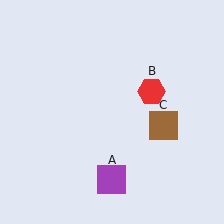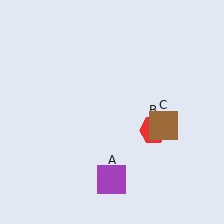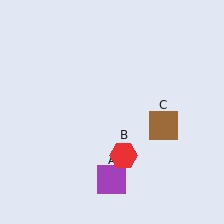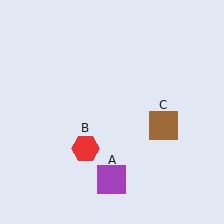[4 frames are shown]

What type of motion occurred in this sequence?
The red hexagon (object B) rotated clockwise around the center of the scene.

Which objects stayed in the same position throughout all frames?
Purple square (object A) and brown square (object C) remained stationary.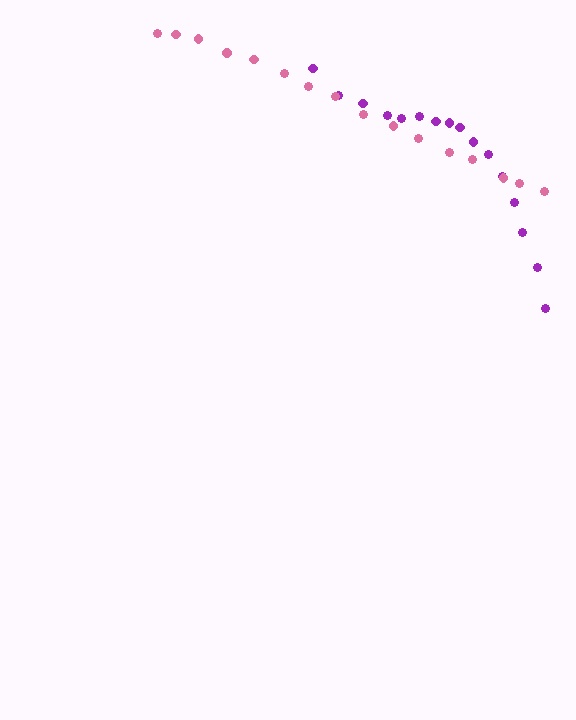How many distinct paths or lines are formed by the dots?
There are 2 distinct paths.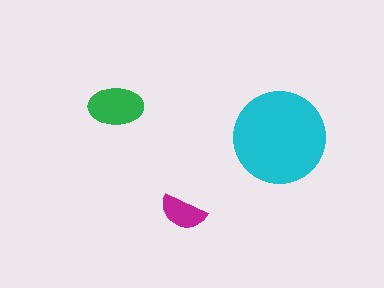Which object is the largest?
The cyan circle.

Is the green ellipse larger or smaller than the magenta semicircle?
Larger.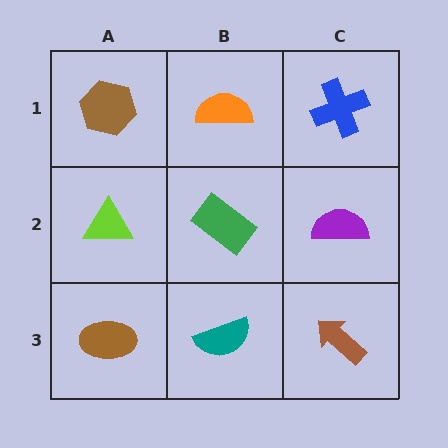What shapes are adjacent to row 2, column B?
An orange semicircle (row 1, column B), a teal semicircle (row 3, column B), a lime triangle (row 2, column A), a purple semicircle (row 2, column C).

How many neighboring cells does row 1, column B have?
3.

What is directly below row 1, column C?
A purple semicircle.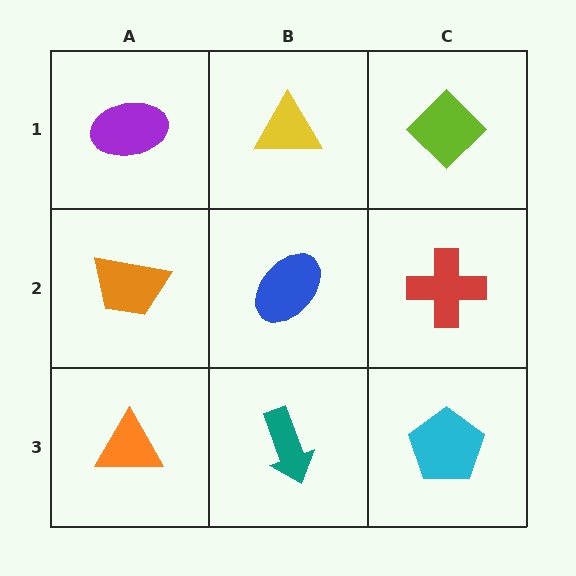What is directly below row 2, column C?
A cyan pentagon.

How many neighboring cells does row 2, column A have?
3.